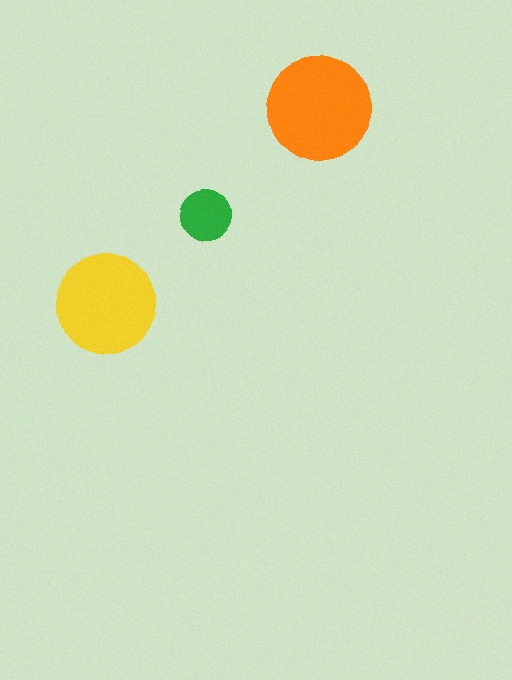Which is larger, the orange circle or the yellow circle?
The orange one.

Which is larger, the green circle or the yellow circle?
The yellow one.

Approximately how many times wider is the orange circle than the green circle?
About 2 times wider.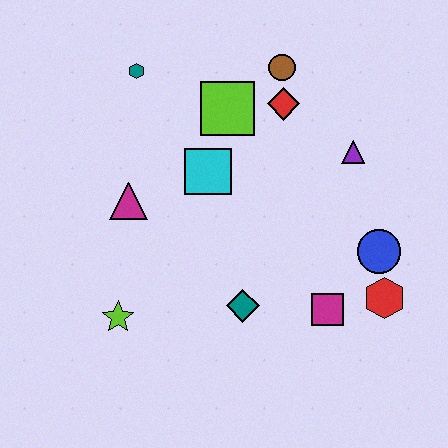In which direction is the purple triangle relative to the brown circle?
The purple triangle is below the brown circle.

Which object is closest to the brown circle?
The red diamond is closest to the brown circle.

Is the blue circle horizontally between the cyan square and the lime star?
No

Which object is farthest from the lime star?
The brown circle is farthest from the lime star.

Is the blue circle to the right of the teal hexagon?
Yes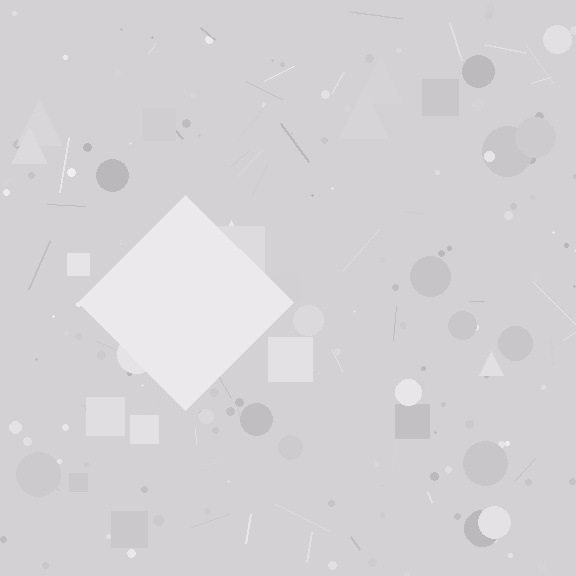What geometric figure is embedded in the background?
A diamond is embedded in the background.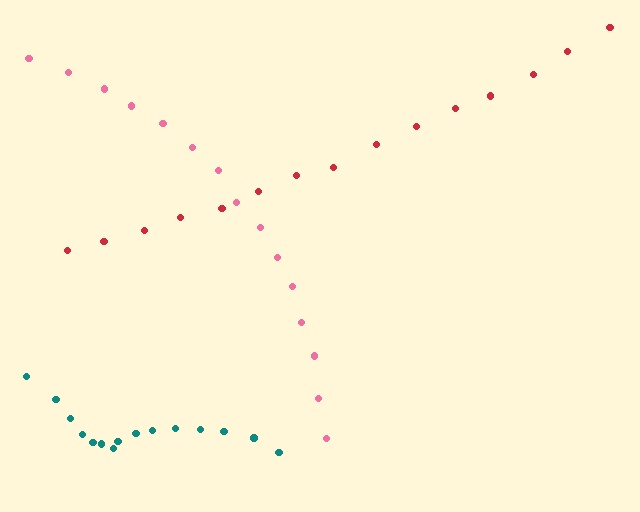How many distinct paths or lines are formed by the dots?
There are 3 distinct paths.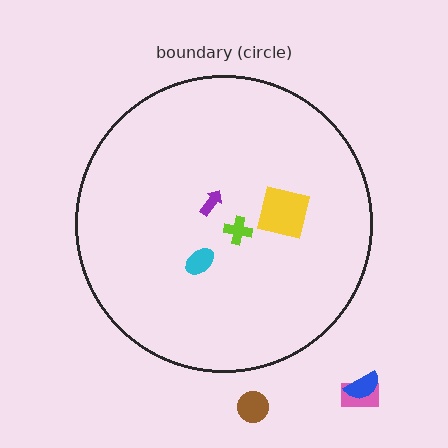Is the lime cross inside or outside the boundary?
Inside.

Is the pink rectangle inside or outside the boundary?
Outside.